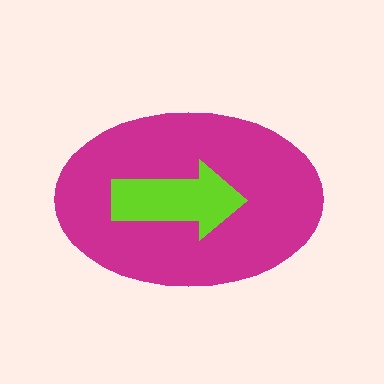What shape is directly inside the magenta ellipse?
The lime arrow.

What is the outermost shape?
The magenta ellipse.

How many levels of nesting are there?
2.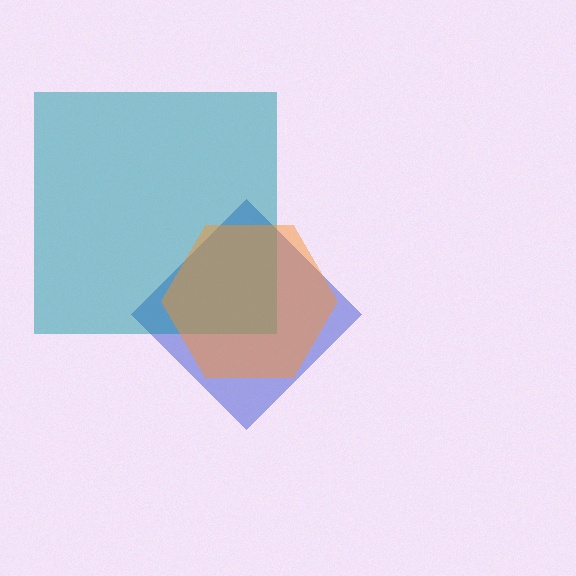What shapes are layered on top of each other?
The layered shapes are: a blue diamond, a teal square, an orange hexagon.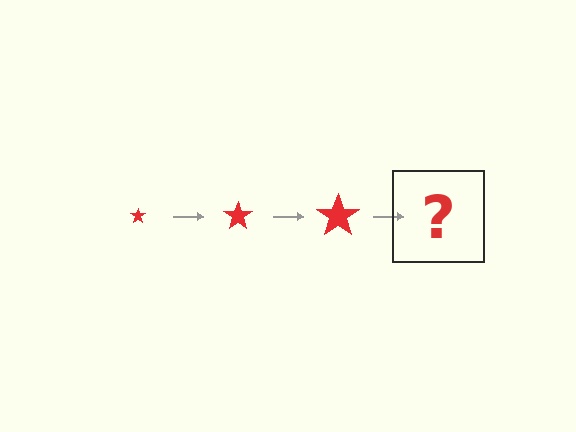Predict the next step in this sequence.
The next step is a red star, larger than the previous one.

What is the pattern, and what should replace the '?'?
The pattern is that the star gets progressively larger each step. The '?' should be a red star, larger than the previous one.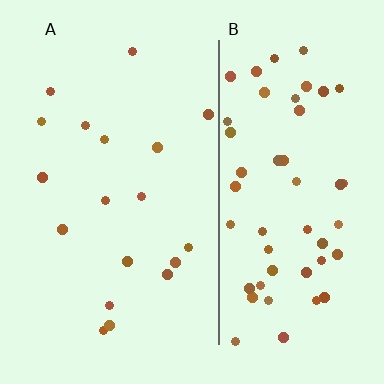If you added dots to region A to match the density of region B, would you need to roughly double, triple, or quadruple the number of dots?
Approximately triple.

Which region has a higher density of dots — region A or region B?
B (the right).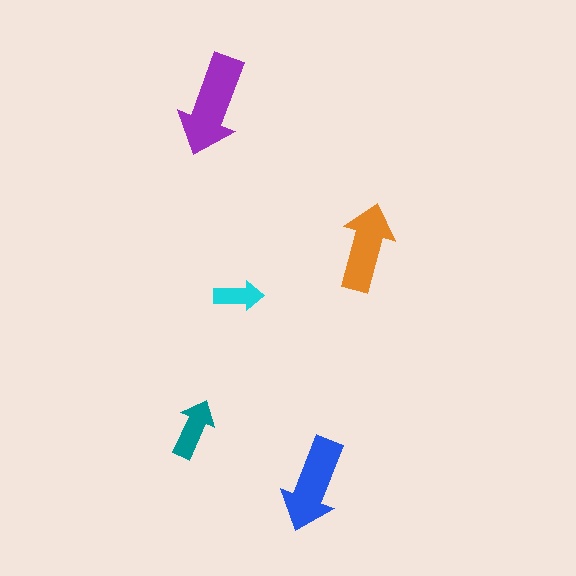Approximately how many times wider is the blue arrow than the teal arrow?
About 1.5 times wider.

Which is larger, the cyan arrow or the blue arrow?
The blue one.